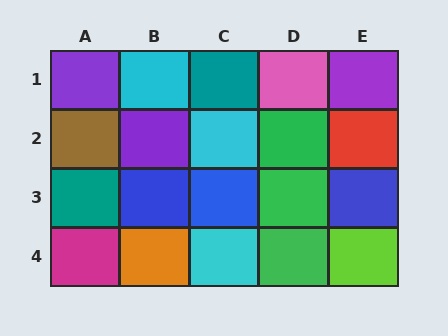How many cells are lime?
1 cell is lime.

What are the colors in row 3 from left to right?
Teal, blue, blue, green, blue.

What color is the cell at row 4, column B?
Orange.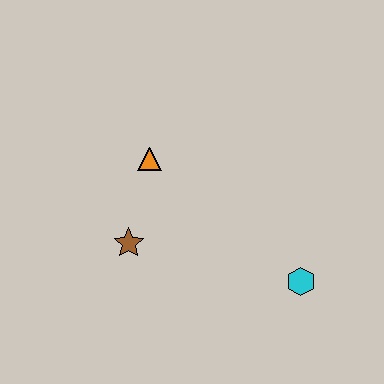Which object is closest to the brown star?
The orange triangle is closest to the brown star.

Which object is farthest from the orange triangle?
The cyan hexagon is farthest from the orange triangle.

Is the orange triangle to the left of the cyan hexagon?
Yes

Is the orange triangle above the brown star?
Yes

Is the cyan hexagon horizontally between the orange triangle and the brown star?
No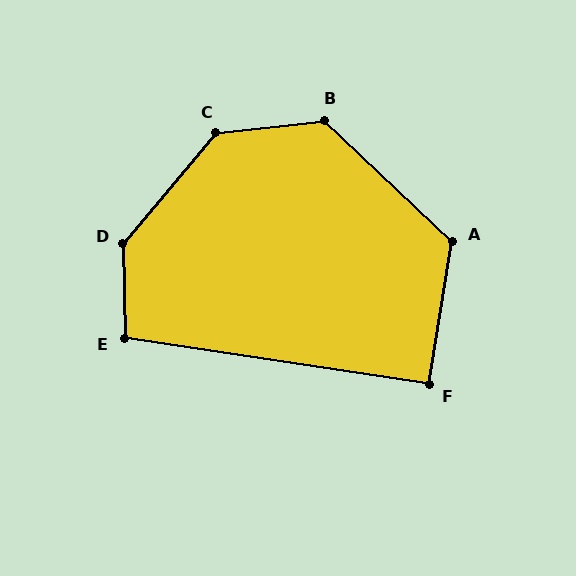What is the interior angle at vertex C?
Approximately 136 degrees (obtuse).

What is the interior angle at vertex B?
Approximately 130 degrees (obtuse).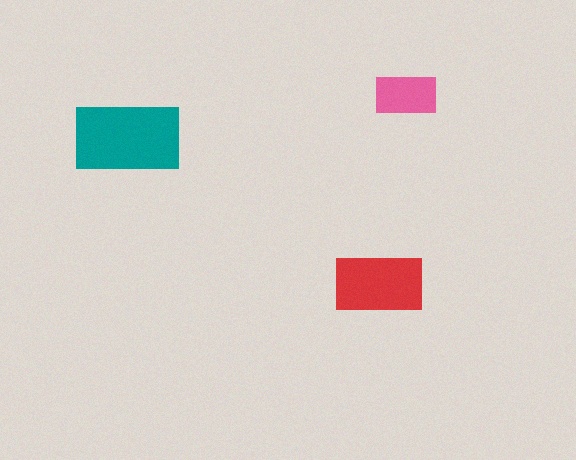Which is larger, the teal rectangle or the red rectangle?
The teal one.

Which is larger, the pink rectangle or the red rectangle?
The red one.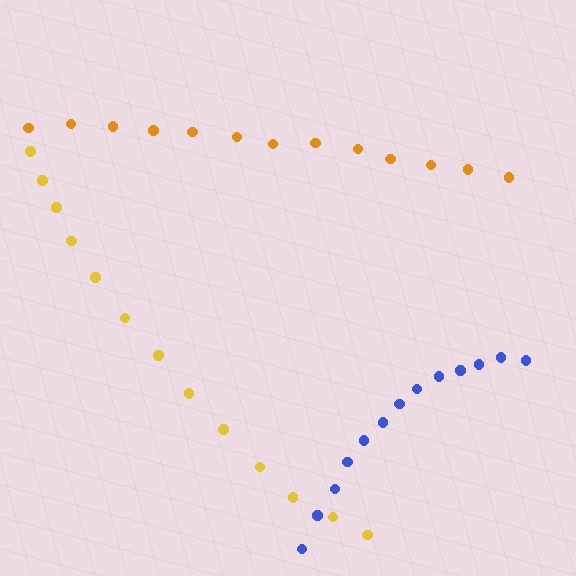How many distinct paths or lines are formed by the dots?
There are 3 distinct paths.